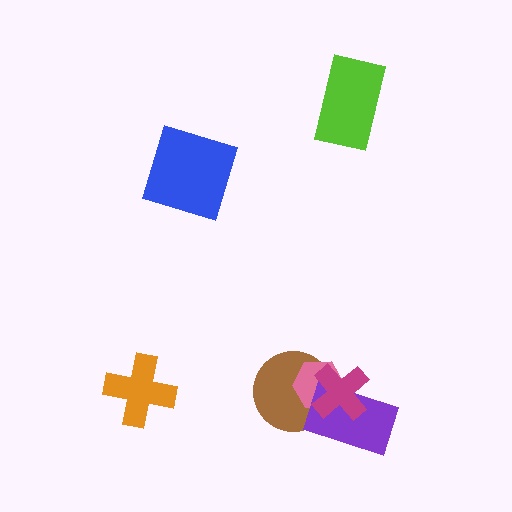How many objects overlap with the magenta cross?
3 objects overlap with the magenta cross.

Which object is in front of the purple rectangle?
The magenta cross is in front of the purple rectangle.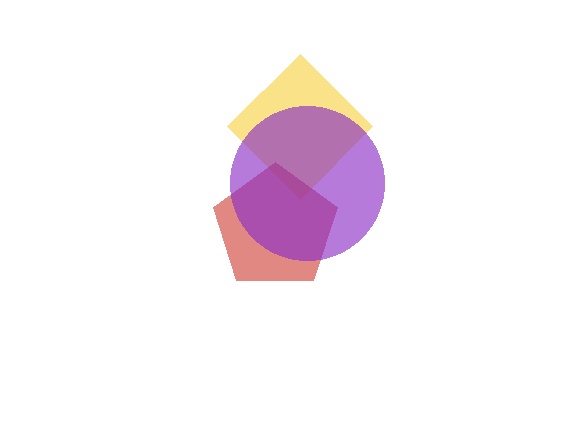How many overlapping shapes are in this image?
There are 3 overlapping shapes in the image.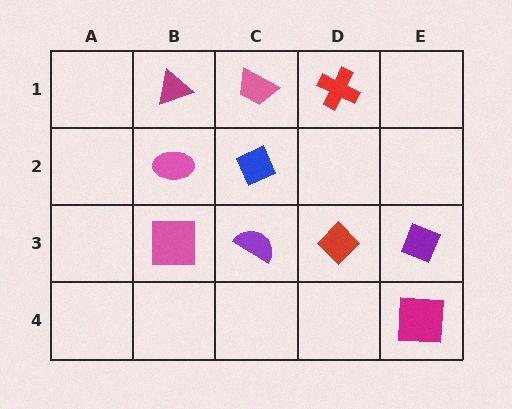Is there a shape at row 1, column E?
No, that cell is empty.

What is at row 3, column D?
A red diamond.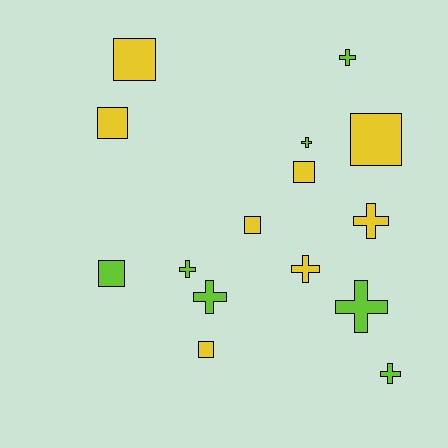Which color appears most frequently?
Yellow, with 8 objects.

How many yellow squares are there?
There are 6 yellow squares.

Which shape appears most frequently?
Cross, with 8 objects.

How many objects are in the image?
There are 15 objects.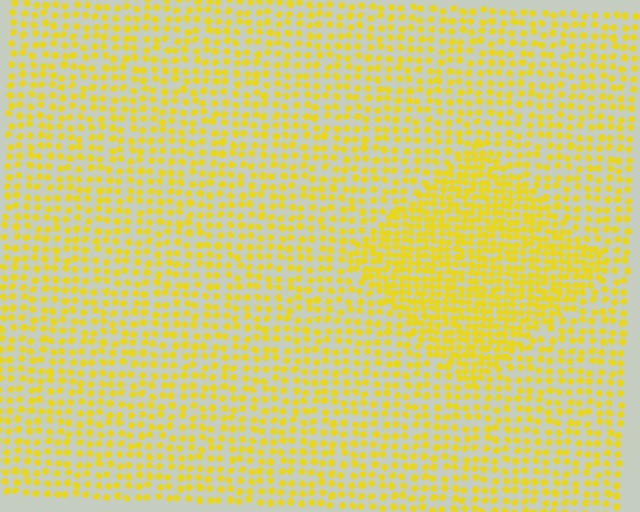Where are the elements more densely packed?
The elements are more densely packed inside the diamond boundary.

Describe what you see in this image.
The image contains small yellow elements arranged at two different densities. A diamond-shaped region is visible where the elements are more densely packed than the surrounding area.